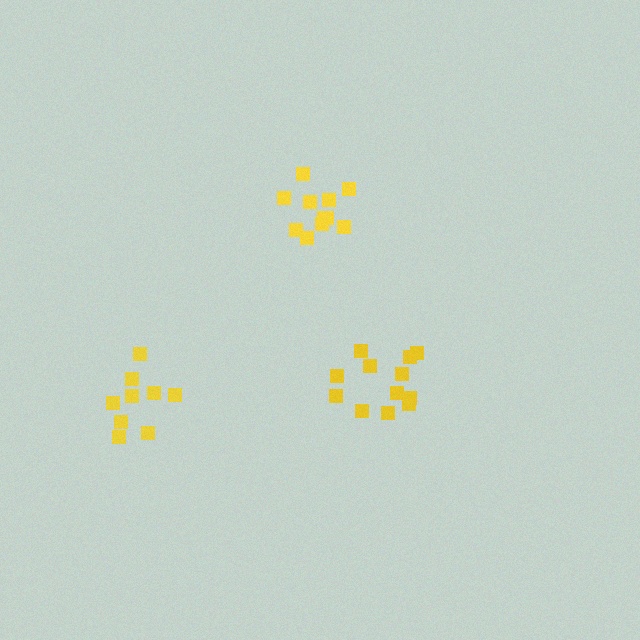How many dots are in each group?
Group 1: 11 dots, Group 2: 12 dots, Group 3: 9 dots (32 total).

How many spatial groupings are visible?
There are 3 spatial groupings.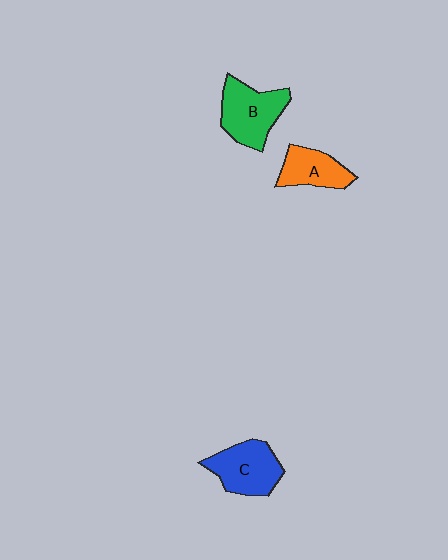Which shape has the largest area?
Shape B (green).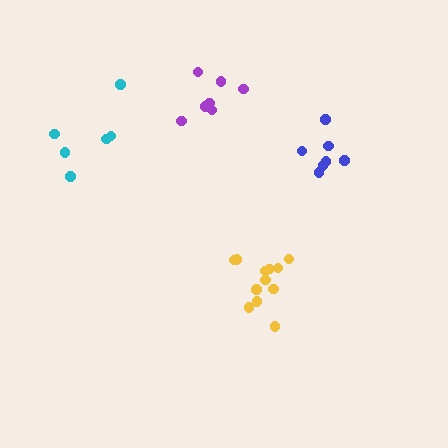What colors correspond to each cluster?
The clusters are colored: yellow, blue, purple, cyan.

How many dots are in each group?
Group 1: 12 dots, Group 2: 7 dots, Group 3: 7 dots, Group 4: 6 dots (32 total).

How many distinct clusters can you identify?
There are 4 distinct clusters.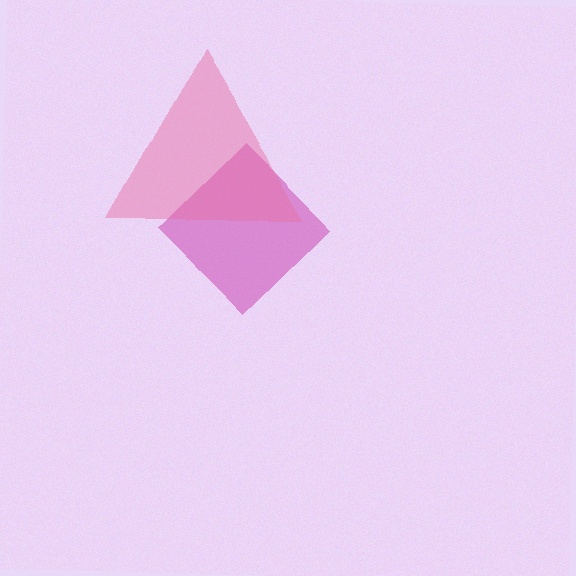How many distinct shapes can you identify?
There are 2 distinct shapes: a magenta diamond, a pink triangle.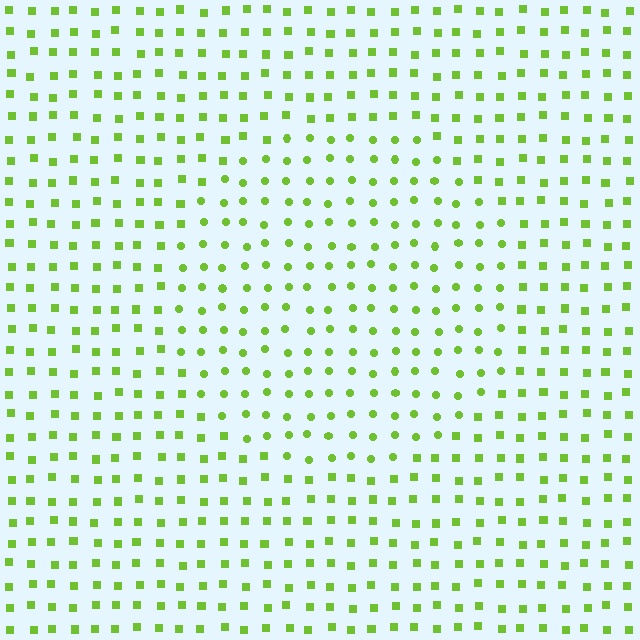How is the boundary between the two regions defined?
The boundary is defined by a change in element shape: circles inside vs. squares outside. All elements share the same color and spacing.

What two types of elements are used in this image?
The image uses circles inside the circle region and squares outside it.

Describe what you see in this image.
The image is filled with small lime elements arranged in a uniform grid. A circle-shaped region contains circles, while the surrounding area contains squares. The boundary is defined purely by the change in element shape.